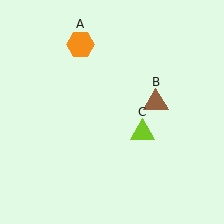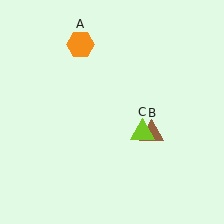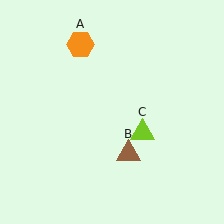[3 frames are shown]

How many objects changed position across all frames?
1 object changed position: brown triangle (object B).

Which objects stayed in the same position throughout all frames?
Orange hexagon (object A) and lime triangle (object C) remained stationary.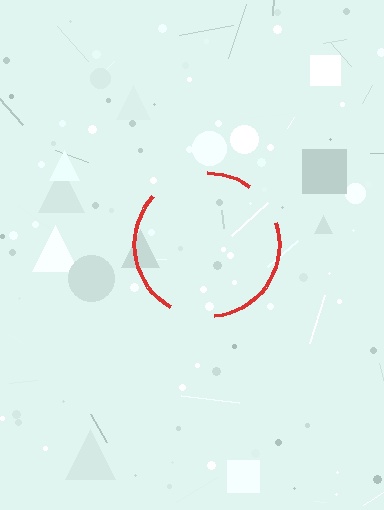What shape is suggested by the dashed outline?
The dashed outline suggests a circle.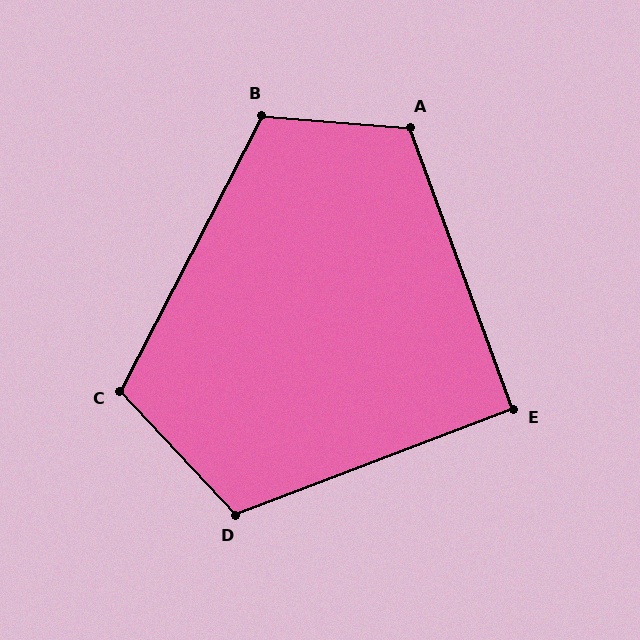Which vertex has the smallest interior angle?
E, at approximately 91 degrees.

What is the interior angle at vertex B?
Approximately 113 degrees (obtuse).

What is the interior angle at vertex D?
Approximately 112 degrees (obtuse).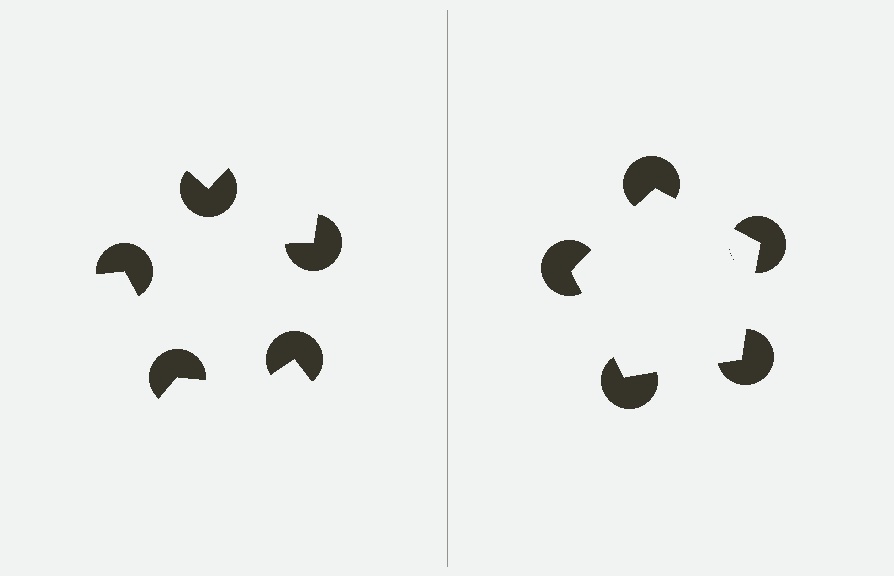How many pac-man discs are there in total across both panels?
10 — 5 on each side.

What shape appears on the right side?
An illusory pentagon.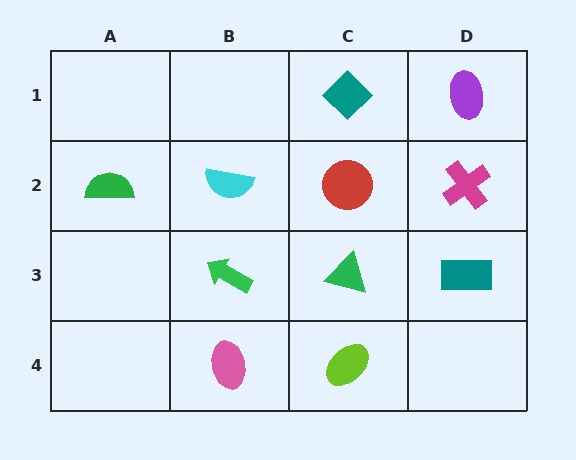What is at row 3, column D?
A teal rectangle.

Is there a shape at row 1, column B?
No, that cell is empty.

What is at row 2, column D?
A magenta cross.